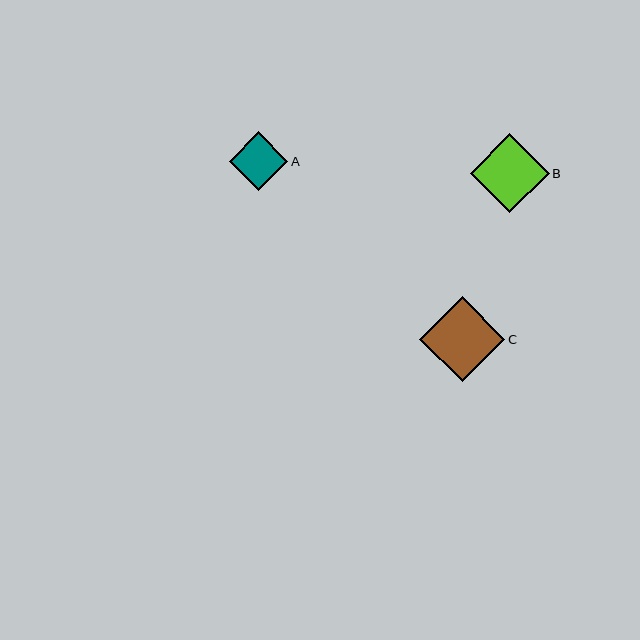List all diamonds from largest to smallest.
From largest to smallest: C, B, A.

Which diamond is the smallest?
Diamond A is the smallest with a size of approximately 59 pixels.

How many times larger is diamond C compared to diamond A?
Diamond C is approximately 1.4 times the size of diamond A.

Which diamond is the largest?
Diamond C is the largest with a size of approximately 85 pixels.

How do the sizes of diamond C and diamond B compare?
Diamond C and diamond B are approximately the same size.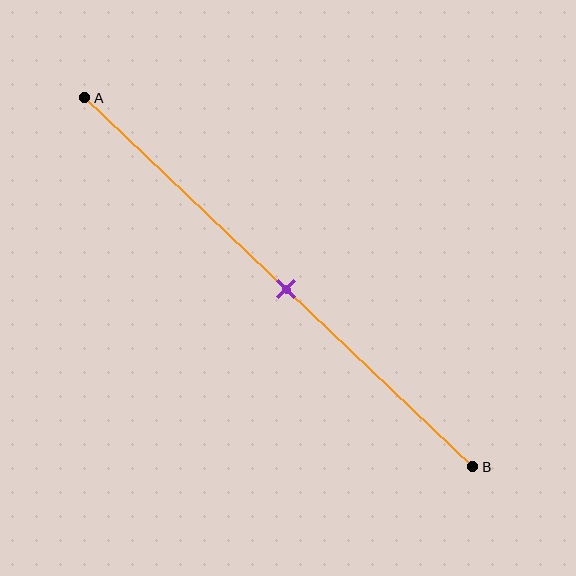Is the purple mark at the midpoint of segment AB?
Yes, the mark is approximately at the midpoint.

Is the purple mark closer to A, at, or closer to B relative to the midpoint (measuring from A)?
The purple mark is approximately at the midpoint of segment AB.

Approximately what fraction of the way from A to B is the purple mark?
The purple mark is approximately 50% of the way from A to B.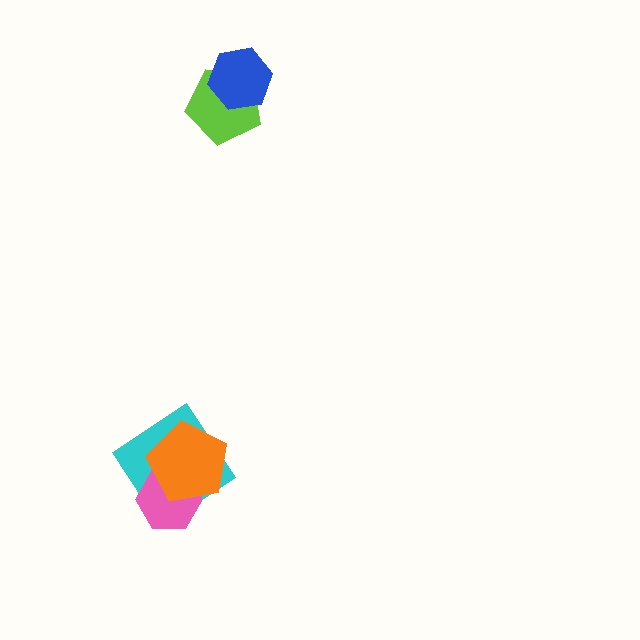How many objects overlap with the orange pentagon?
2 objects overlap with the orange pentagon.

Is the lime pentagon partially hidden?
Yes, it is partially covered by another shape.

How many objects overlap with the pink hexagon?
2 objects overlap with the pink hexagon.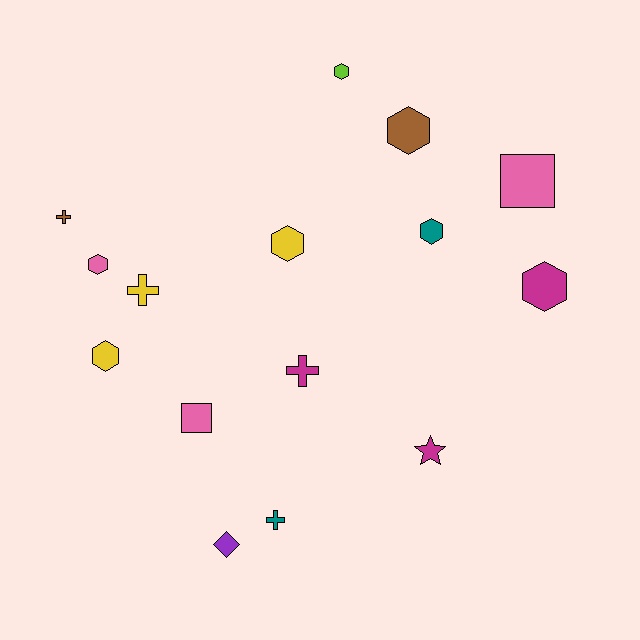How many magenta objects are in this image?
There are 3 magenta objects.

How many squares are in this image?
There are 2 squares.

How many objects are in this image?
There are 15 objects.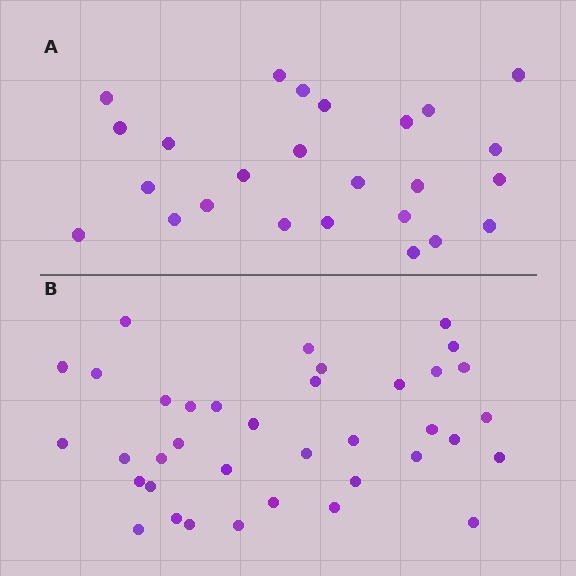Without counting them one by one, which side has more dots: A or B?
Region B (the bottom region) has more dots.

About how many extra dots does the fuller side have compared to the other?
Region B has roughly 12 or so more dots than region A.